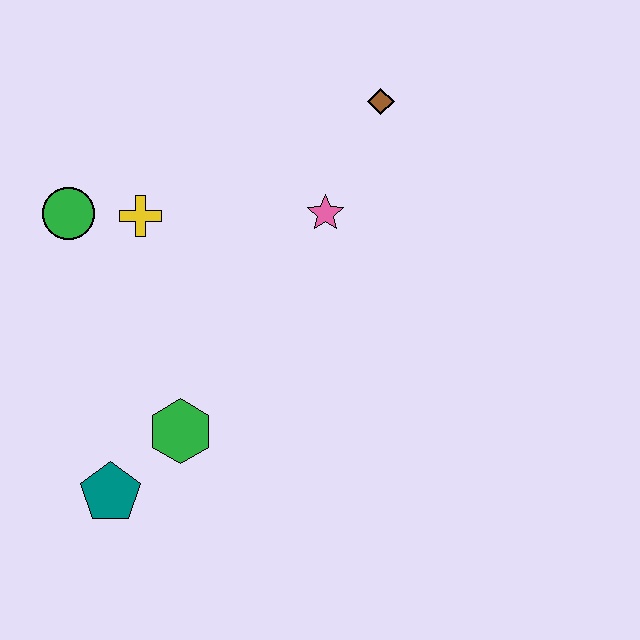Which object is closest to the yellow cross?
The green circle is closest to the yellow cross.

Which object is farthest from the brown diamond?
The teal pentagon is farthest from the brown diamond.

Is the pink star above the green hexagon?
Yes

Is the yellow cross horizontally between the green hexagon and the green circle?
Yes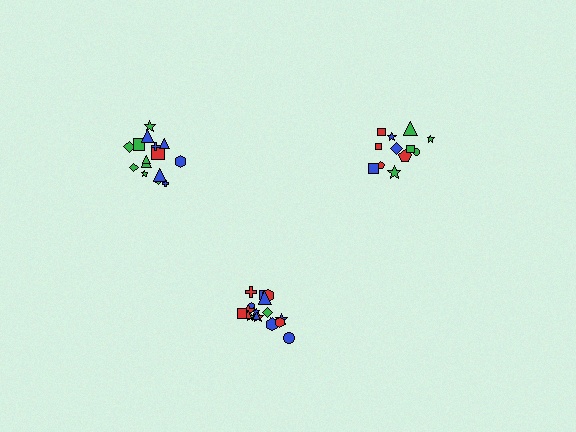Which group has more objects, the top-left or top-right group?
The top-left group.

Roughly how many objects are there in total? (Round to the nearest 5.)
Roughly 45 objects in total.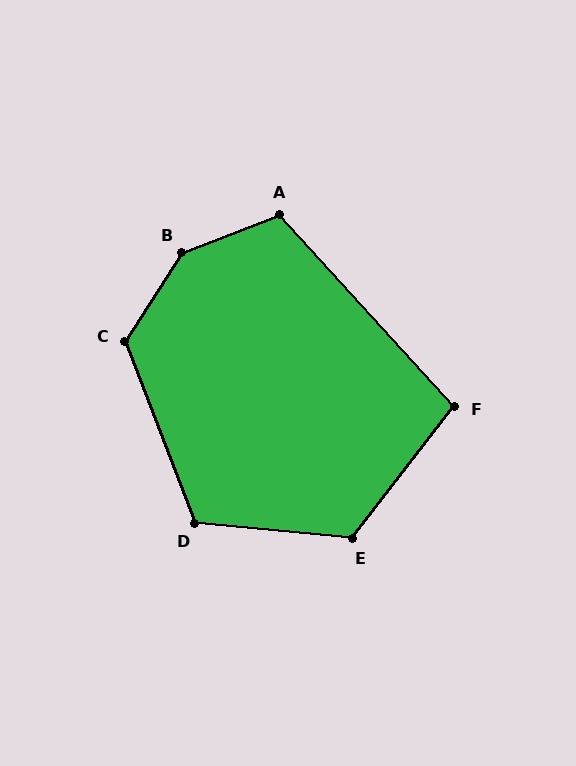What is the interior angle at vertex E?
Approximately 122 degrees (obtuse).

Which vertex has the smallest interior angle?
F, at approximately 100 degrees.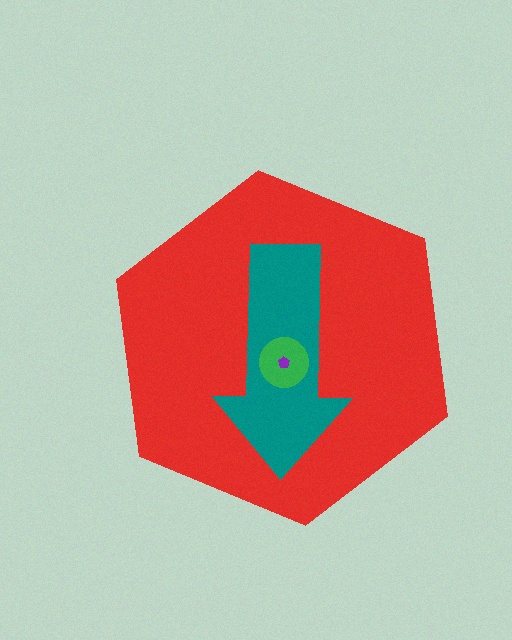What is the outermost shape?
The red hexagon.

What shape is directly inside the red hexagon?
The teal arrow.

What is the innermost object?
The purple pentagon.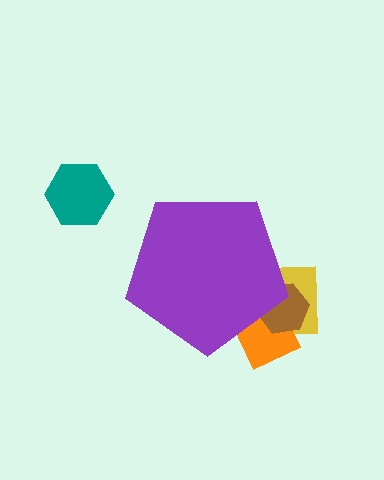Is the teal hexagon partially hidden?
No, the teal hexagon is fully visible.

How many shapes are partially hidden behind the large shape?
3 shapes are partially hidden.